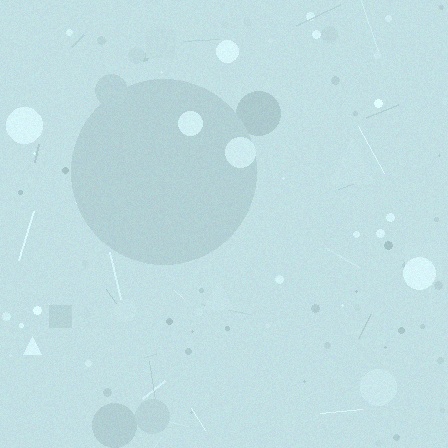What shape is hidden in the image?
A circle is hidden in the image.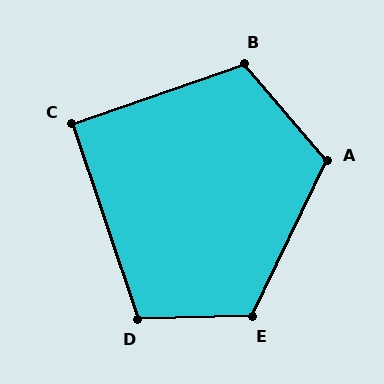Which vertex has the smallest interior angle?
C, at approximately 90 degrees.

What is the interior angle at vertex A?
Approximately 114 degrees (obtuse).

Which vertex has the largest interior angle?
E, at approximately 117 degrees.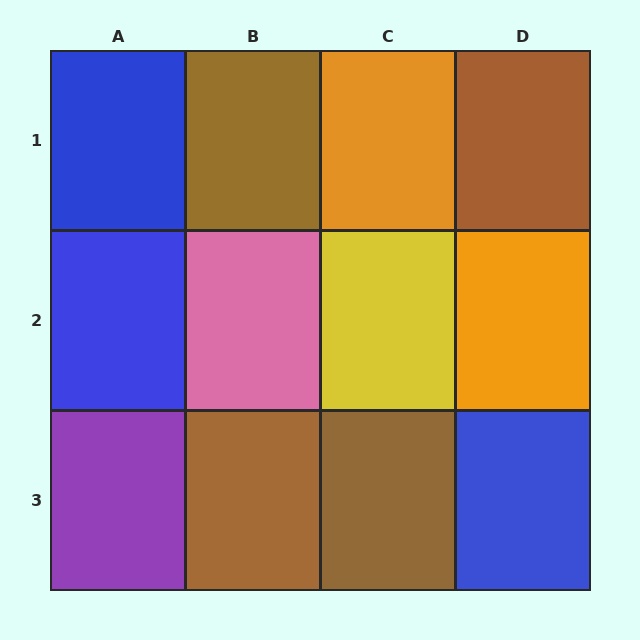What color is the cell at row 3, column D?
Blue.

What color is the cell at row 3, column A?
Purple.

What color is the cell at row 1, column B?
Brown.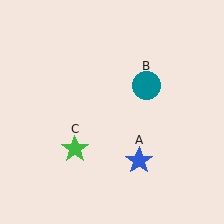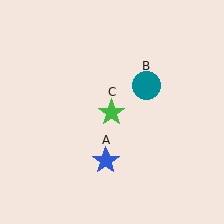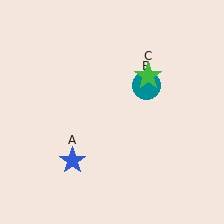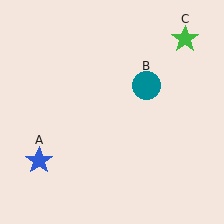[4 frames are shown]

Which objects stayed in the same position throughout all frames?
Teal circle (object B) remained stationary.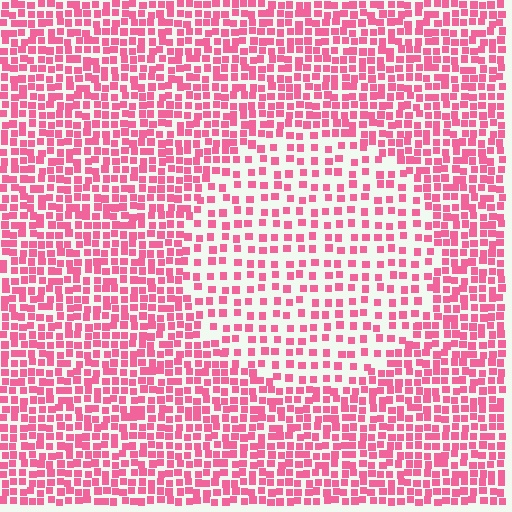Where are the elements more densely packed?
The elements are more densely packed outside the circle boundary.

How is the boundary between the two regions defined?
The boundary is defined by a change in element density (approximately 1.9x ratio). All elements are the same color, size, and shape.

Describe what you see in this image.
The image contains small pink elements arranged at two different densities. A circle-shaped region is visible where the elements are less densely packed than the surrounding area.